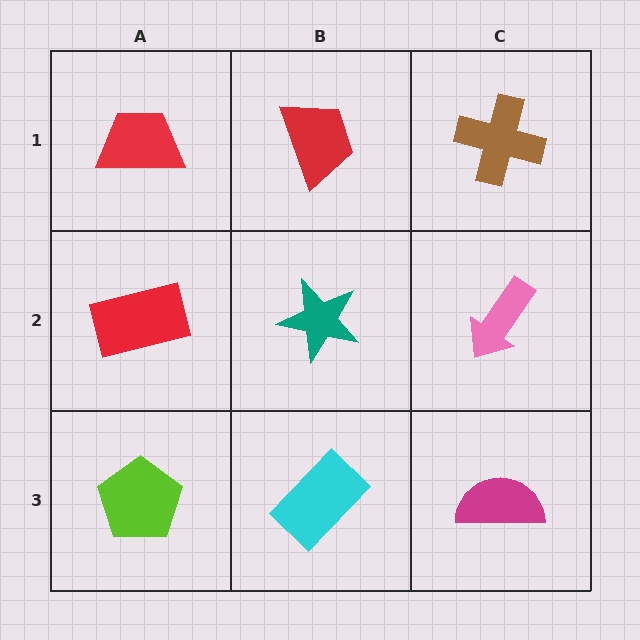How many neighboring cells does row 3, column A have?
2.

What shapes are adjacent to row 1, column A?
A red rectangle (row 2, column A), a red trapezoid (row 1, column B).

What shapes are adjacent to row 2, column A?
A red trapezoid (row 1, column A), a lime pentagon (row 3, column A), a teal star (row 2, column B).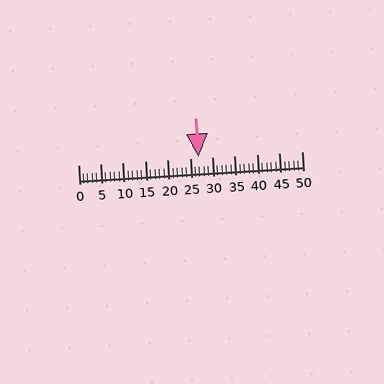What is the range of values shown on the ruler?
The ruler shows values from 0 to 50.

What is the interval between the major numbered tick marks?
The major tick marks are spaced 5 units apart.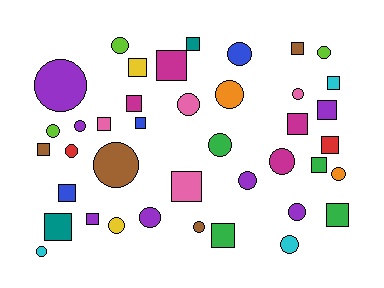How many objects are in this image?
There are 40 objects.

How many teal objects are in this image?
There are 2 teal objects.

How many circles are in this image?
There are 21 circles.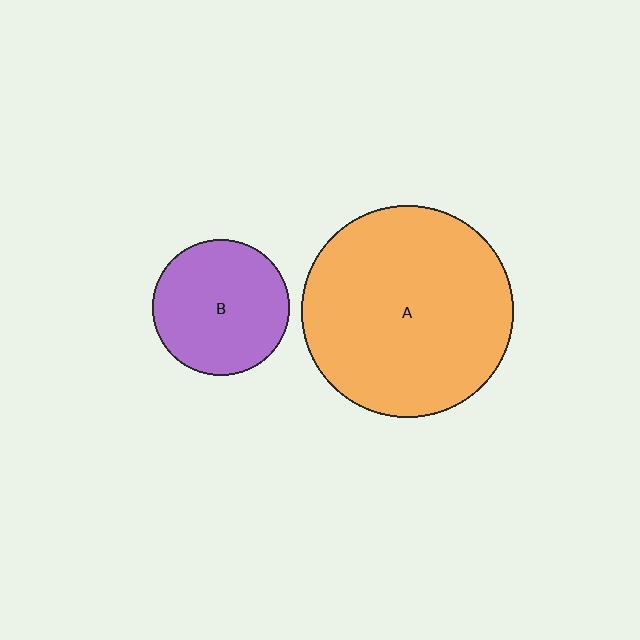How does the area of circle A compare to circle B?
Approximately 2.4 times.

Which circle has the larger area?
Circle A (orange).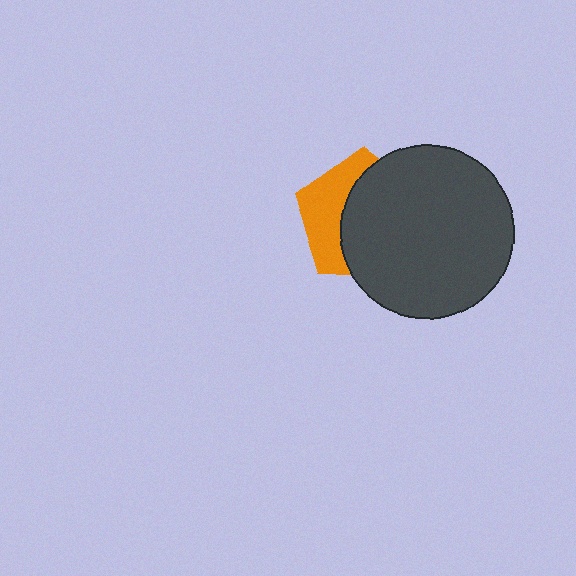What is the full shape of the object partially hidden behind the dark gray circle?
The partially hidden object is an orange pentagon.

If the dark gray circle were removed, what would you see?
You would see the complete orange pentagon.